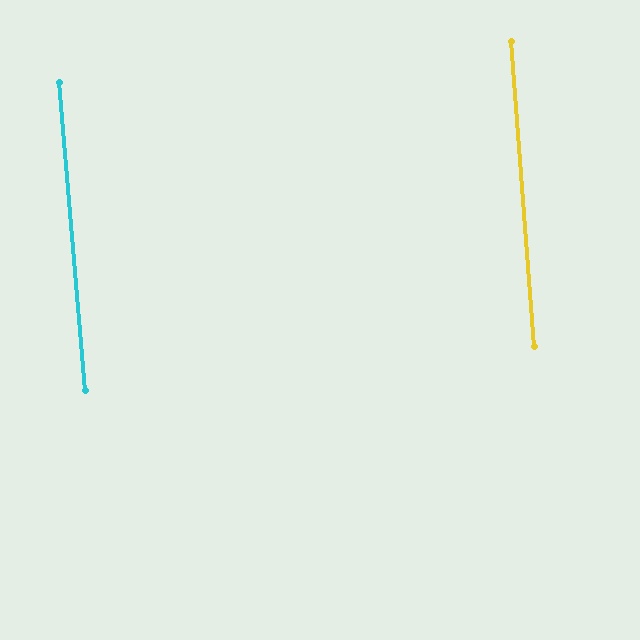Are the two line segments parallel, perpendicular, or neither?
Parallel — their directions differ by only 0.6°.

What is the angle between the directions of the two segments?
Approximately 1 degree.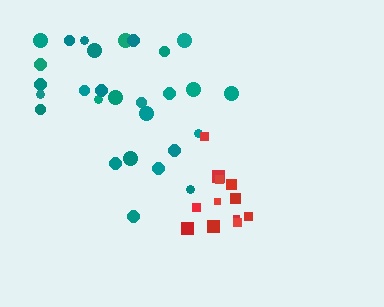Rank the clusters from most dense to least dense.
red, teal.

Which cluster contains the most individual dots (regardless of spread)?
Teal (29).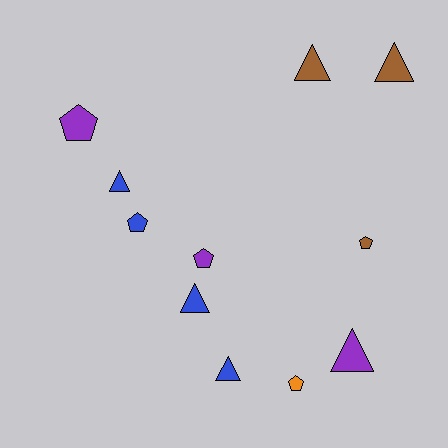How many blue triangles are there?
There are 3 blue triangles.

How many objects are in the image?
There are 11 objects.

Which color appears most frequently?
Blue, with 4 objects.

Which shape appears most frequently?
Triangle, with 6 objects.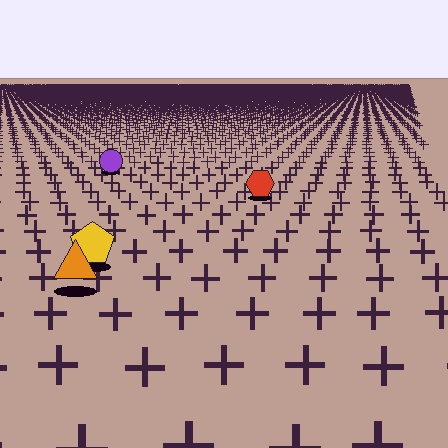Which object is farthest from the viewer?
The purple circle is farthest from the viewer. It appears smaller and the ground texture around it is denser.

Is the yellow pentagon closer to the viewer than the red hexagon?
Yes. The yellow pentagon is closer — you can tell from the texture gradient: the ground texture is coarser near it.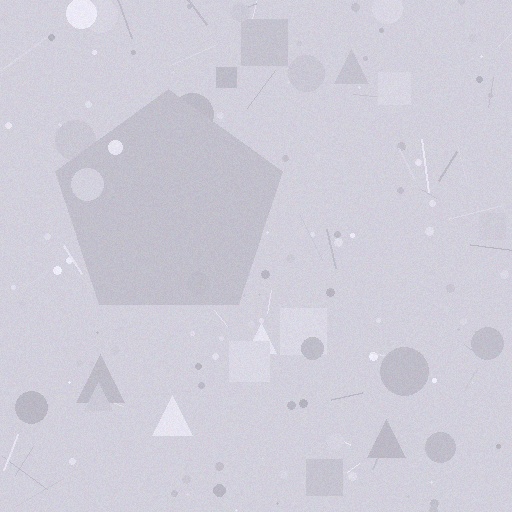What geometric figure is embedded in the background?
A pentagon is embedded in the background.